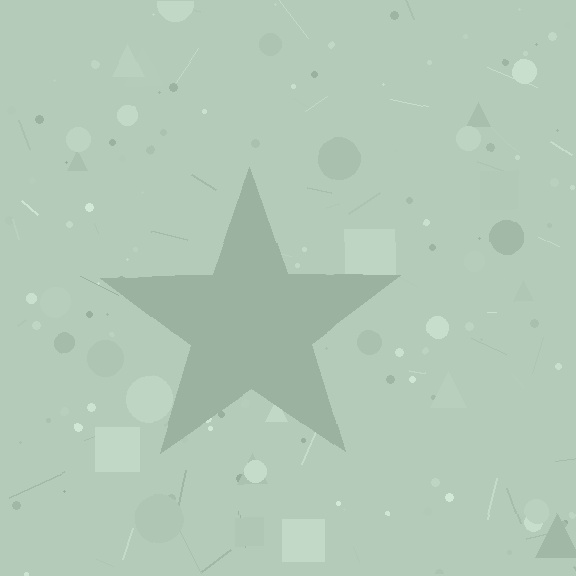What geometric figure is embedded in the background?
A star is embedded in the background.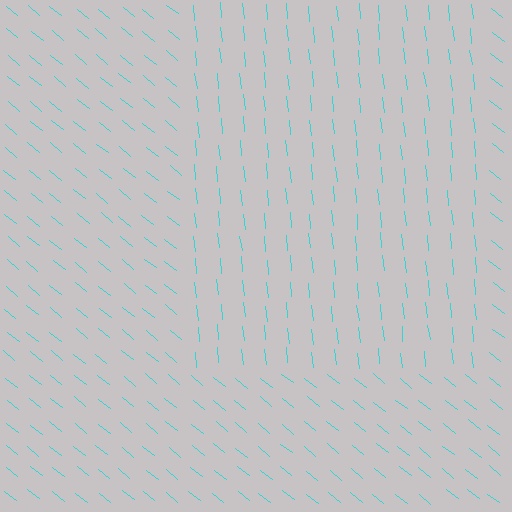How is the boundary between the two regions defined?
The boundary is defined purely by a change in line orientation (approximately 45 degrees difference). All lines are the same color and thickness.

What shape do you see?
I see a rectangle.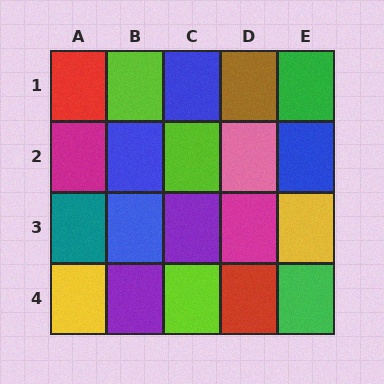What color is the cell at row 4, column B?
Purple.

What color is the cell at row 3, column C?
Purple.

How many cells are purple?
2 cells are purple.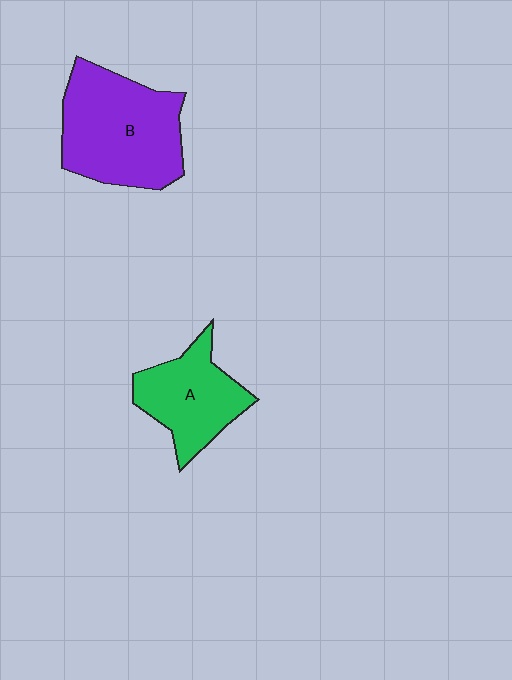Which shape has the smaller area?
Shape A (green).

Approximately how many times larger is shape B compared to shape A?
Approximately 1.5 times.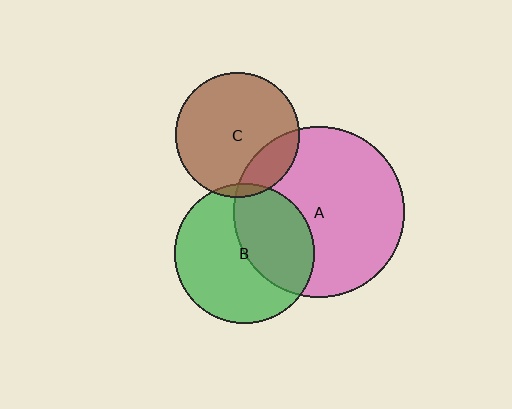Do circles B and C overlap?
Yes.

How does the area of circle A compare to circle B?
Approximately 1.5 times.